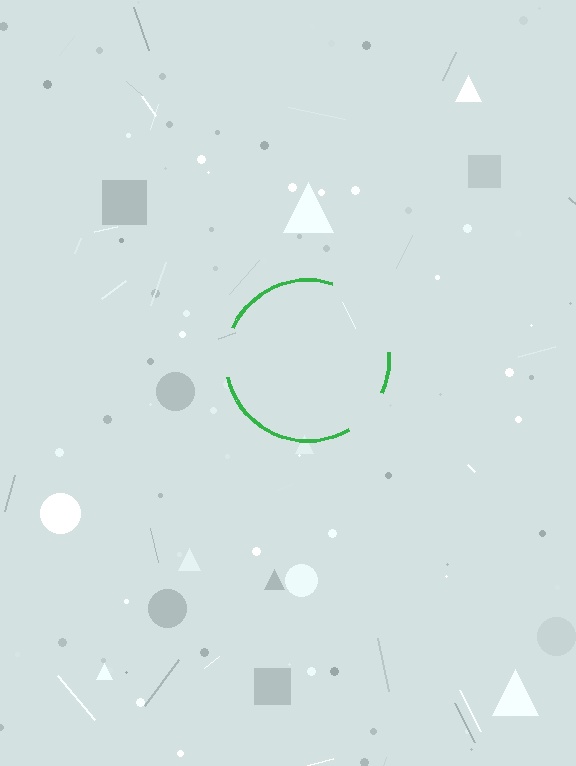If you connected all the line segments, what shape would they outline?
They would outline a circle.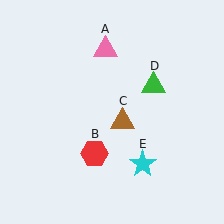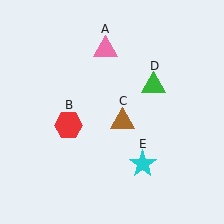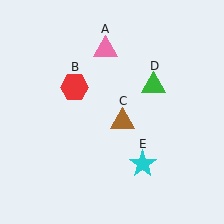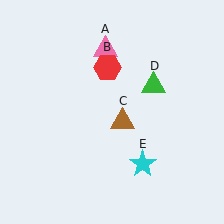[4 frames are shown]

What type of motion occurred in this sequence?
The red hexagon (object B) rotated clockwise around the center of the scene.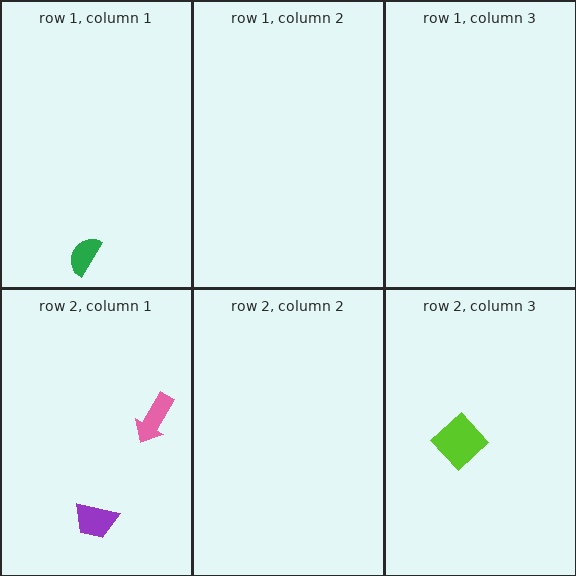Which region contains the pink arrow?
The row 2, column 1 region.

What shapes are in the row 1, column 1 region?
The green semicircle.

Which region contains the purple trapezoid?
The row 2, column 1 region.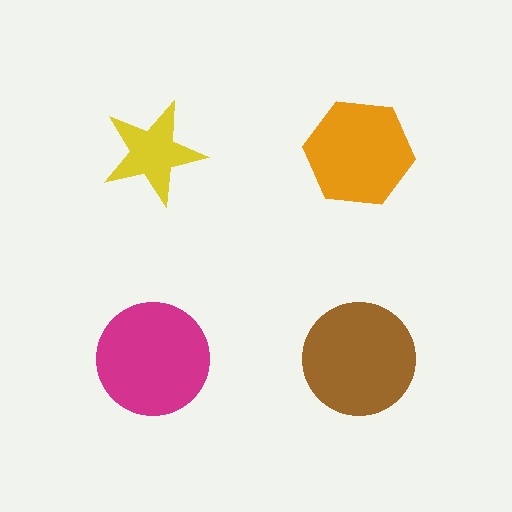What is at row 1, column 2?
An orange hexagon.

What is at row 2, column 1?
A magenta circle.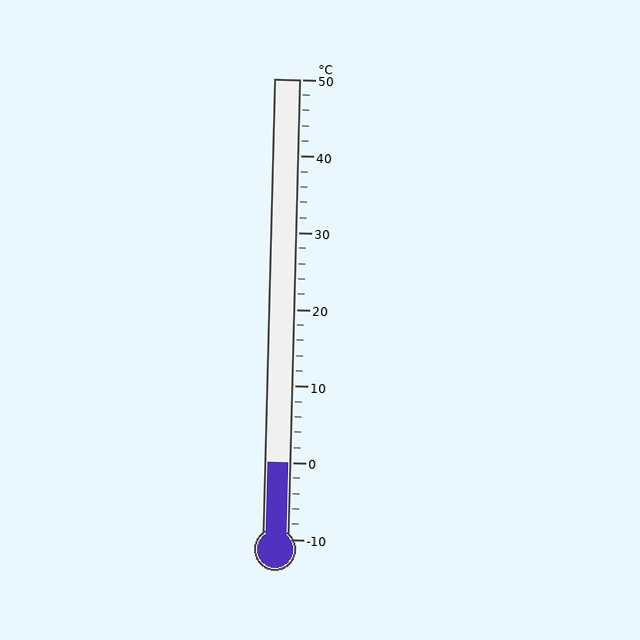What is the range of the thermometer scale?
The thermometer scale ranges from -10°C to 50°C.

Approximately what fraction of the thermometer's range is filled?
The thermometer is filled to approximately 15% of its range.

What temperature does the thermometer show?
The thermometer shows approximately 0°C.